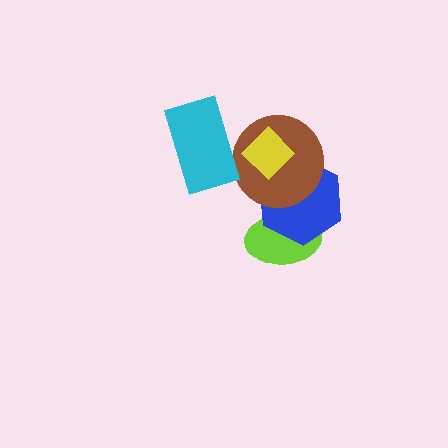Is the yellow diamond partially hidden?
No, no other shape covers it.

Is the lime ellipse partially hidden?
Yes, it is partially covered by another shape.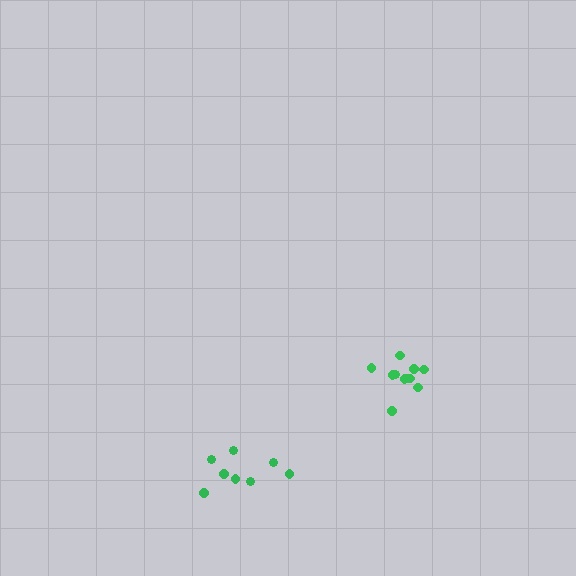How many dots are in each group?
Group 1: 8 dots, Group 2: 11 dots (19 total).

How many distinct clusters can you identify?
There are 2 distinct clusters.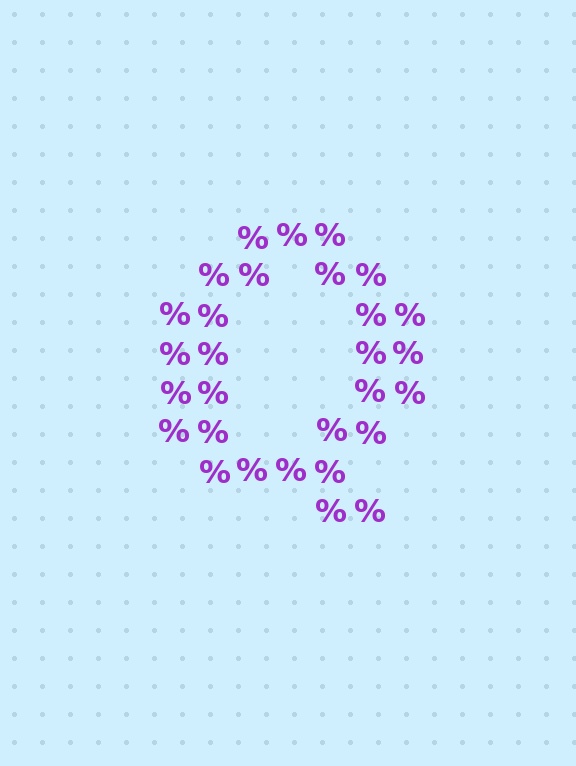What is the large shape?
The large shape is the letter Q.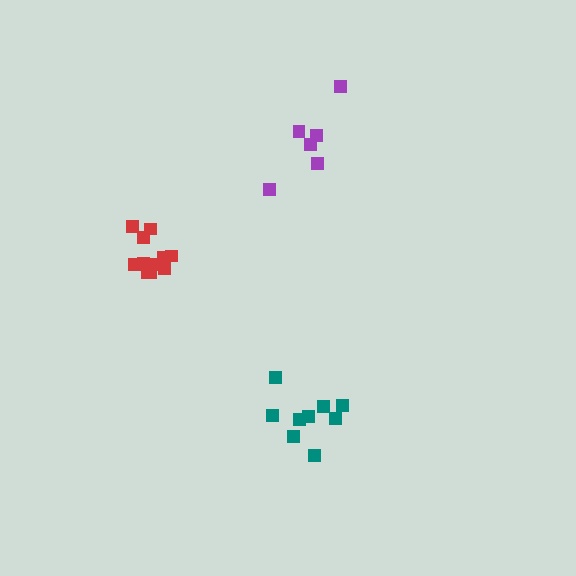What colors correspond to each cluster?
The clusters are colored: teal, red, purple.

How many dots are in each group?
Group 1: 10 dots, Group 2: 11 dots, Group 3: 6 dots (27 total).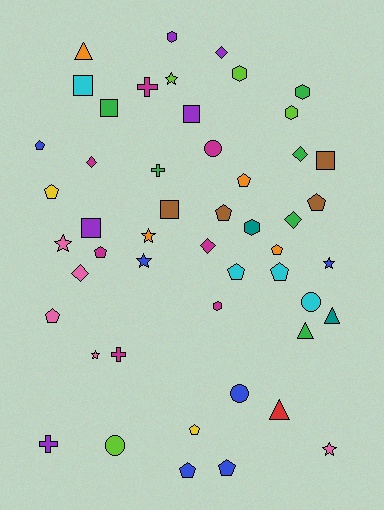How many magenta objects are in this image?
There are 7 magenta objects.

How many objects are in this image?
There are 50 objects.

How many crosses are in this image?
There are 4 crosses.